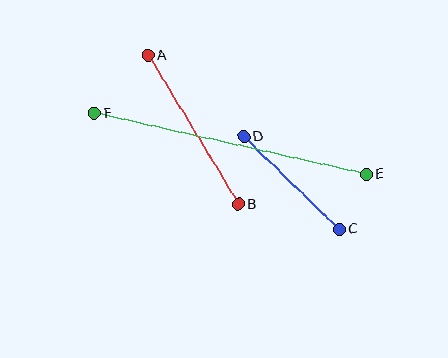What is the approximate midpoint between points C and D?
The midpoint is at approximately (291, 183) pixels.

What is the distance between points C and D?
The distance is approximately 133 pixels.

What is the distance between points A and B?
The distance is approximately 174 pixels.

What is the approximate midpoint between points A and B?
The midpoint is at approximately (193, 130) pixels.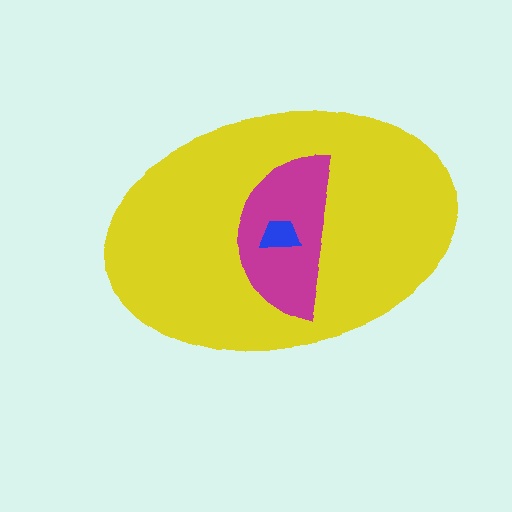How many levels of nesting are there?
3.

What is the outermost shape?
The yellow ellipse.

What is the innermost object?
The blue trapezoid.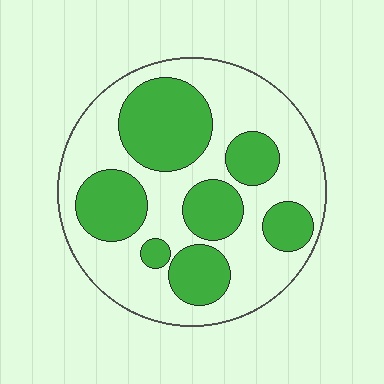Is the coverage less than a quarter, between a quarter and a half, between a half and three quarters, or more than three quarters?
Between a quarter and a half.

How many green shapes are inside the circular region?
7.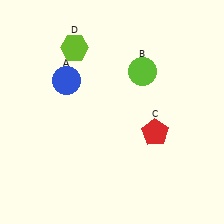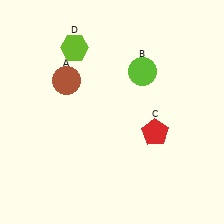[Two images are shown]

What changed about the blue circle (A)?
In Image 1, A is blue. In Image 2, it changed to brown.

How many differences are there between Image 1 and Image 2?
There is 1 difference between the two images.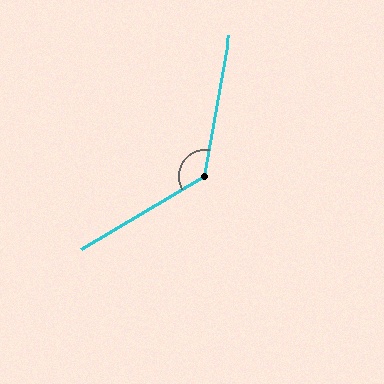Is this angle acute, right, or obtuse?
It is obtuse.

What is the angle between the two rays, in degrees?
Approximately 130 degrees.